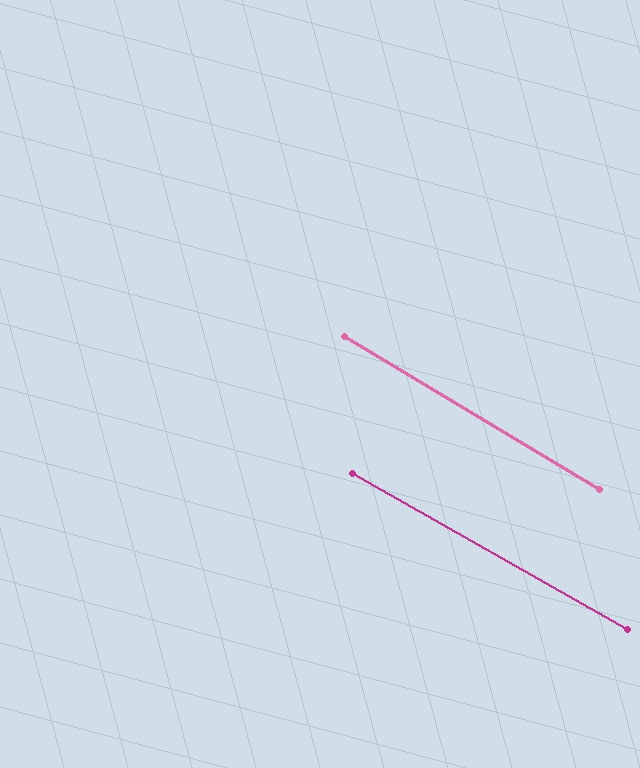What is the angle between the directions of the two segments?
Approximately 1 degree.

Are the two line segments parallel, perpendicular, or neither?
Parallel — their directions differ by only 1.3°.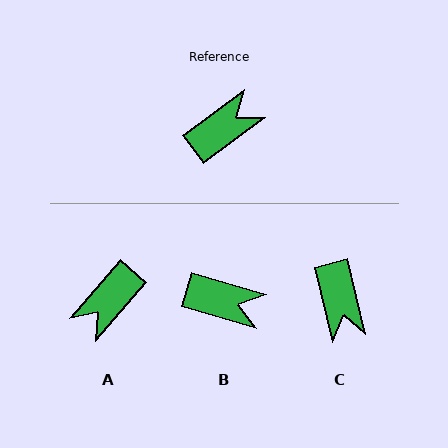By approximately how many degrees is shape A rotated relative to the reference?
Approximately 168 degrees clockwise.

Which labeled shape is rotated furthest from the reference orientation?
A, about 168 degrees away.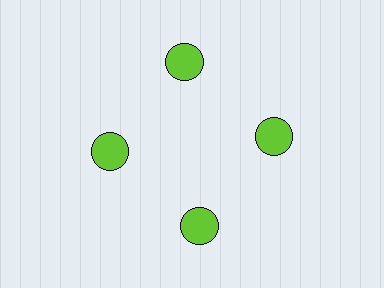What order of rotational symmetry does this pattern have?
This pattern has 4-fold rotational symmetry.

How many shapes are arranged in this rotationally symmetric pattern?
There are 4 shapes, arranged in 4 groups of 1.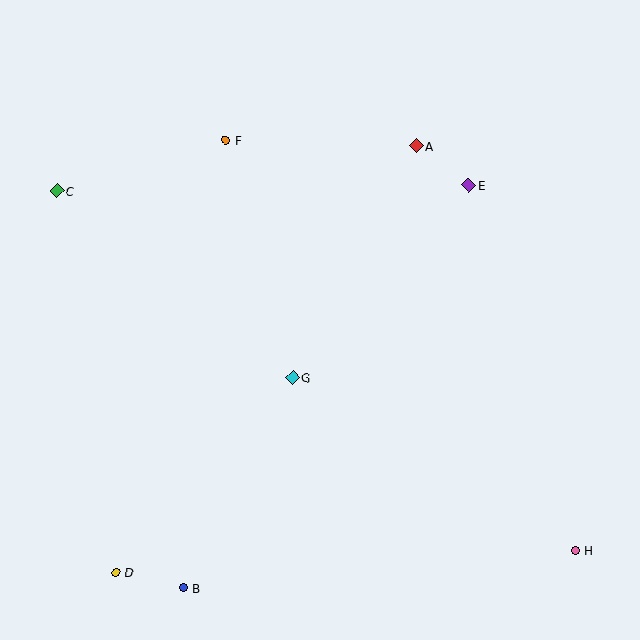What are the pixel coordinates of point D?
Point D is at (116, 572).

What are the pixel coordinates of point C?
Point C is at (57, 191).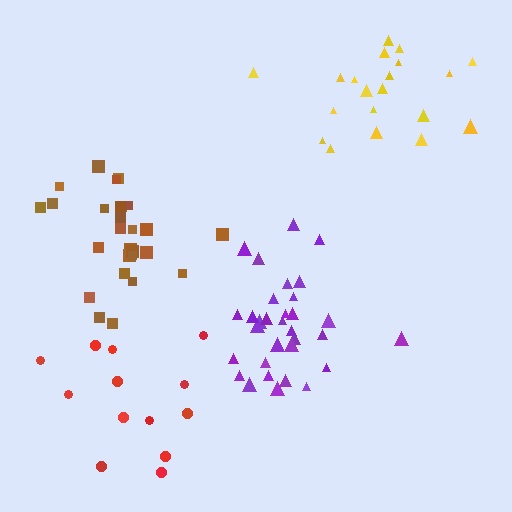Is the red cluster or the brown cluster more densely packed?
Brown.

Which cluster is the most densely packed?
Purple.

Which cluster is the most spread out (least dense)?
Red.